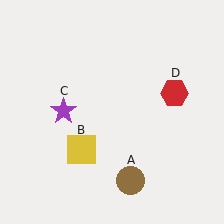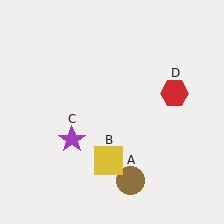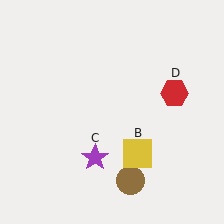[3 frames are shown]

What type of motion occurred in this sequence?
The yellow square (object B), purple star (object C) rotated counterclockwise around the center of the scene.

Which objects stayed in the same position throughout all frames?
Brown circle (object A) and red hexagon (object D) remained stationary.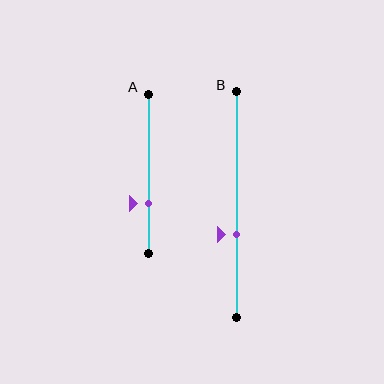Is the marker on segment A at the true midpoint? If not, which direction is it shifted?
No, the marker on segment A is shifted downward by about 18% of the segment length.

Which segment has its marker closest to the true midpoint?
Segment B has its marker closest to the true midpoint.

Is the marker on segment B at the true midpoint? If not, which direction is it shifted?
No, the marker on segment B is shifted downward by about 13% of the segment length.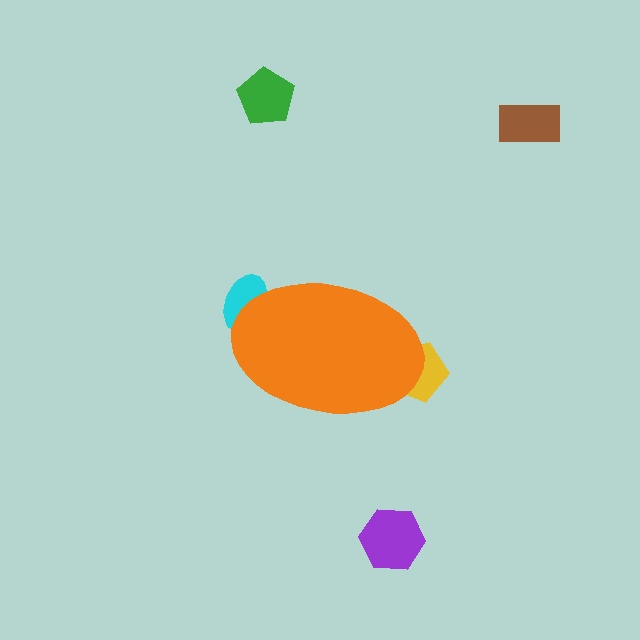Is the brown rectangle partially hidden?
No, the brown rectangle is fully visible.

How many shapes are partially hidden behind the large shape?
2 shapes are partially hidden.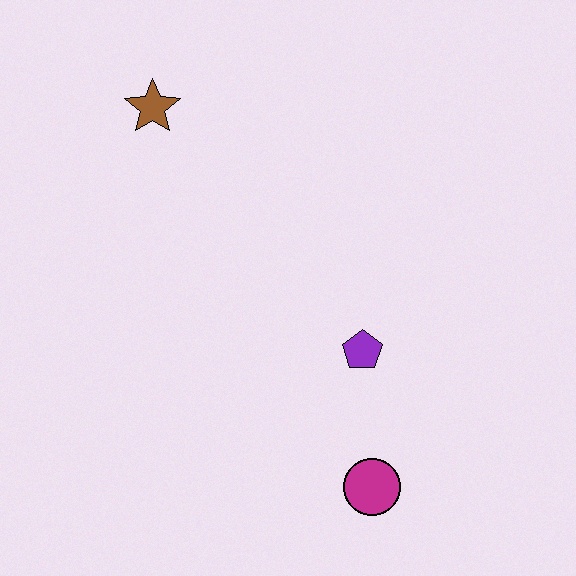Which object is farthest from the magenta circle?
The brown star is farthest from the magenta circle.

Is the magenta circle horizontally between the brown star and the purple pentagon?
No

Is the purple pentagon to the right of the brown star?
Yes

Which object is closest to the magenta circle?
The purple pentagon is closest to the magenta circle.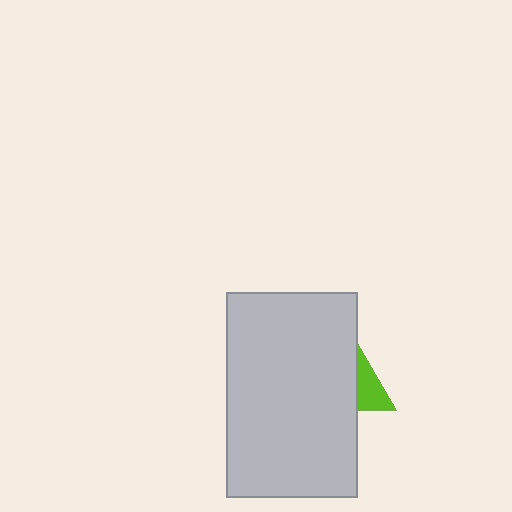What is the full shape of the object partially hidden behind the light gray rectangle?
The partially hidden object is a lime triangle.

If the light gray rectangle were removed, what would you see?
You would see the complete lime triangle.